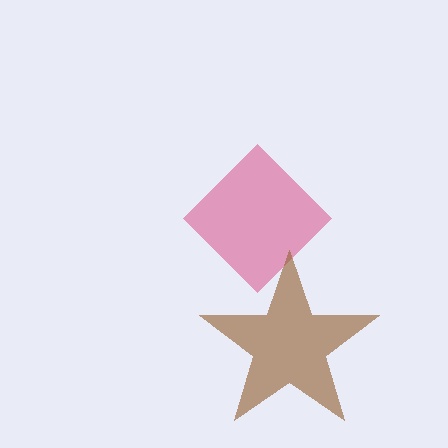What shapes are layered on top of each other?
The layered shapes are: a pink diamond, a brown star.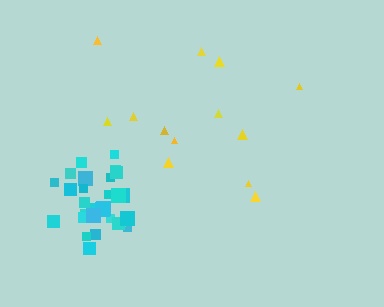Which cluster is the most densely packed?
Cyan.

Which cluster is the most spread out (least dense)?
Yellow.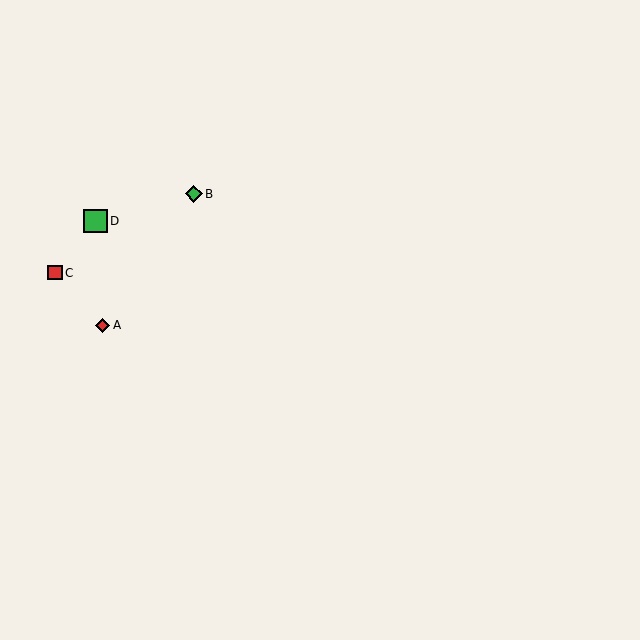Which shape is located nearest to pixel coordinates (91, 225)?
The green square (labeled D) at (96, 221) is nearest to that location.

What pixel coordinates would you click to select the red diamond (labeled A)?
Click at (103, 325) to select the red diamond A.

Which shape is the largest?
The green square (labeled D) is the largest.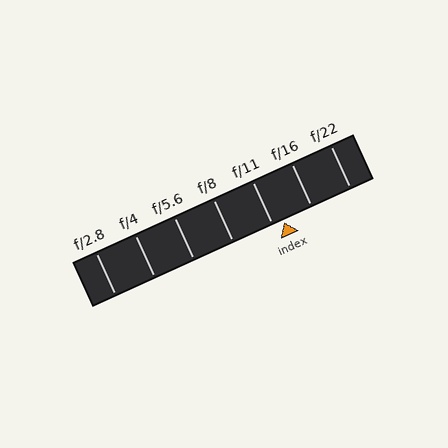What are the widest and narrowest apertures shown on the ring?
The widest aperture shown is f/2.8 and the narrowest is f/22.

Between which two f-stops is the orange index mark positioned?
The index mark is between f/11 and f/16.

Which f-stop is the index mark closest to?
The index mark is closest to f/11.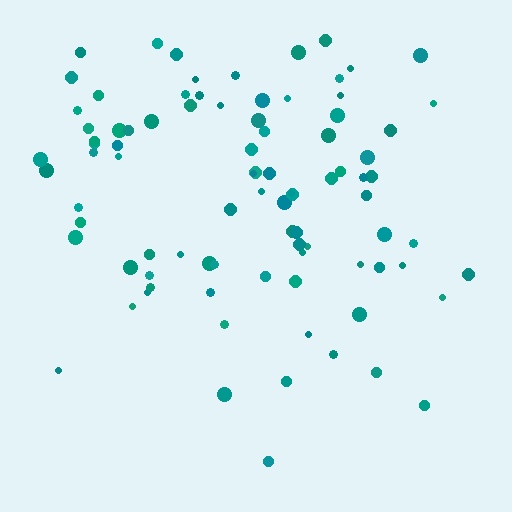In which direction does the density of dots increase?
From bottom to top, with the top side densest.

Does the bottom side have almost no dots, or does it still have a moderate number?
Still a moderate number, just noticeably fewer than the top.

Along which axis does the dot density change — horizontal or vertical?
Vertical.